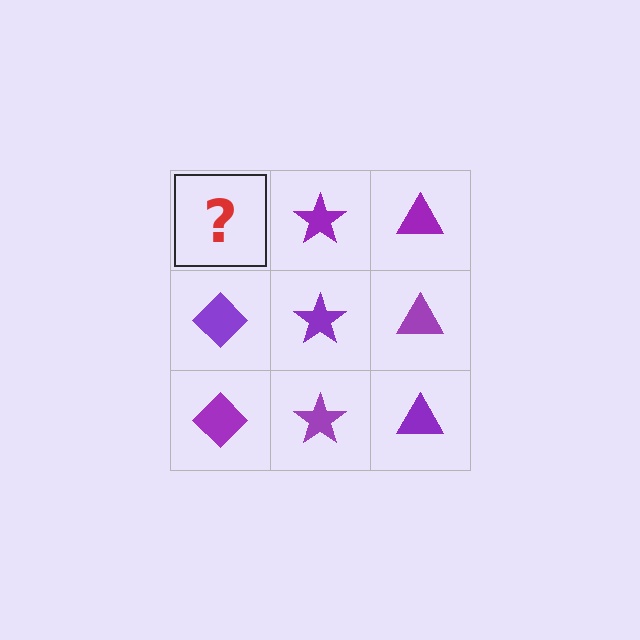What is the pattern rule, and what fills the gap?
The rule is that each column has a consistent shape. The gap should be filled with a purple diamond.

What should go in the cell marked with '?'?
The missing cell should contain a purple diamond.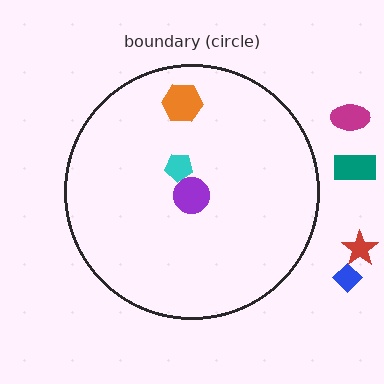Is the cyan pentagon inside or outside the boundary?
Inside.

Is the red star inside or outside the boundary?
Outside.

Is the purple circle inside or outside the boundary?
Inside.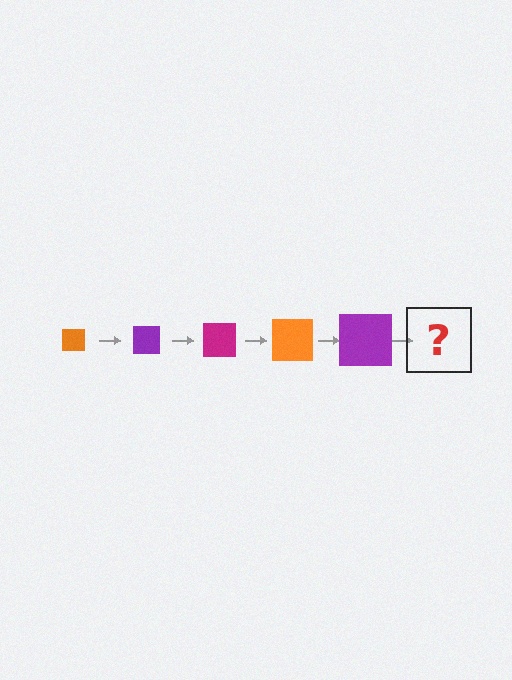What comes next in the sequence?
The next element should be a magenta square, larger than the previous one.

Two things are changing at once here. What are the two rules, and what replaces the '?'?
The two rules are that the square grows larger each step and the color cycles through orange, purple, and magenta. The '?' should be a magenta square, larger than the previous one.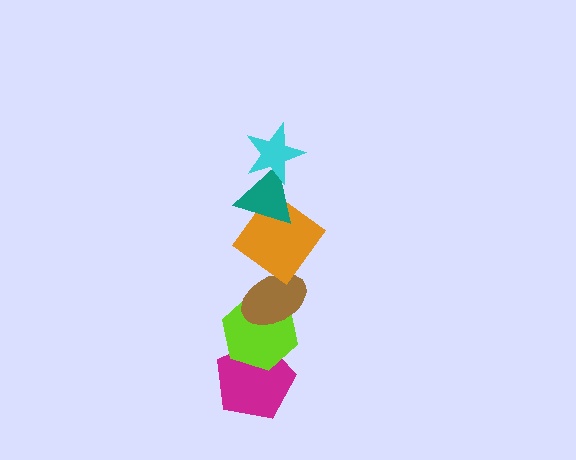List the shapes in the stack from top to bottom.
From top to bottom: the cyan star, the teal triangle, the orange diamond, the brown ellipse, the lime hexagon, the magenta pentagon.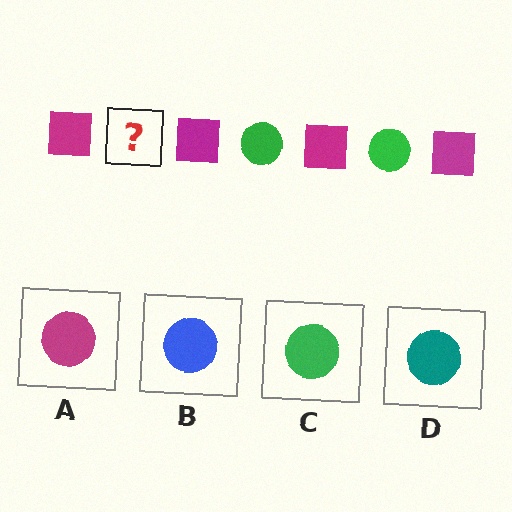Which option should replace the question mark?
Option C.